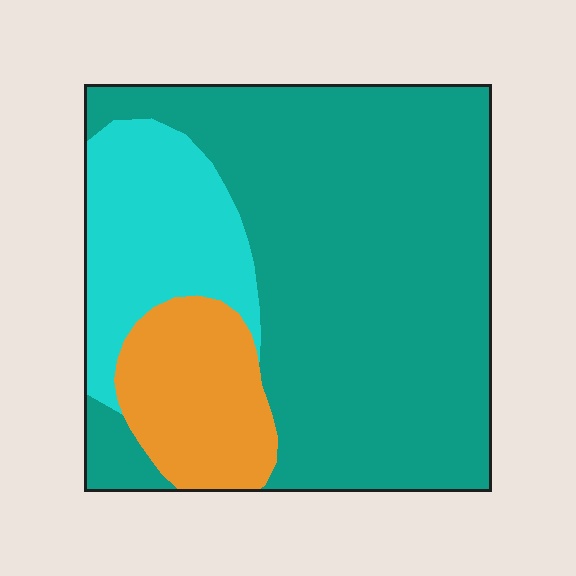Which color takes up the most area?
Teal, at roughly 65%.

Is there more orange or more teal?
Teal.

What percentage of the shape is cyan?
Cyan takes up about one fifth (1/5) of the shape.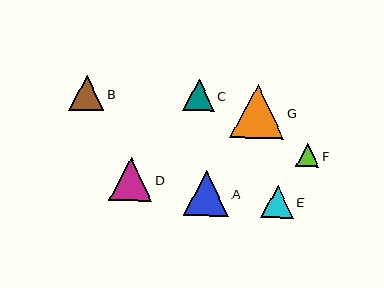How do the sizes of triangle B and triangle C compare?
Triangle B and triangle C are approximately the same size.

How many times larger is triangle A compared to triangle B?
Triangle A is approximately 1.3 times the size of triangle B.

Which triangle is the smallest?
Triangle F is the smallest with a size of approximately 23 pixels.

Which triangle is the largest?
Triangle G is the largest with a size of approximately 54 pixels.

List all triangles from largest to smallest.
From largest to smallest: G, A, D, B, E, C, F.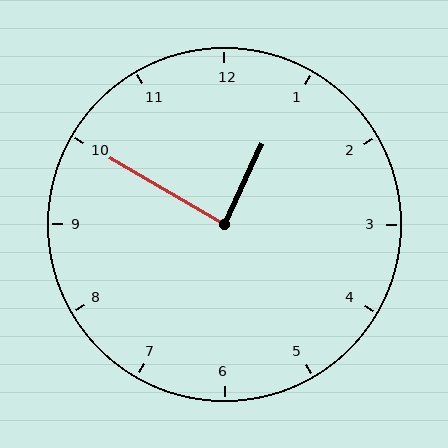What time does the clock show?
12:50.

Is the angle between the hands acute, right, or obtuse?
It is right.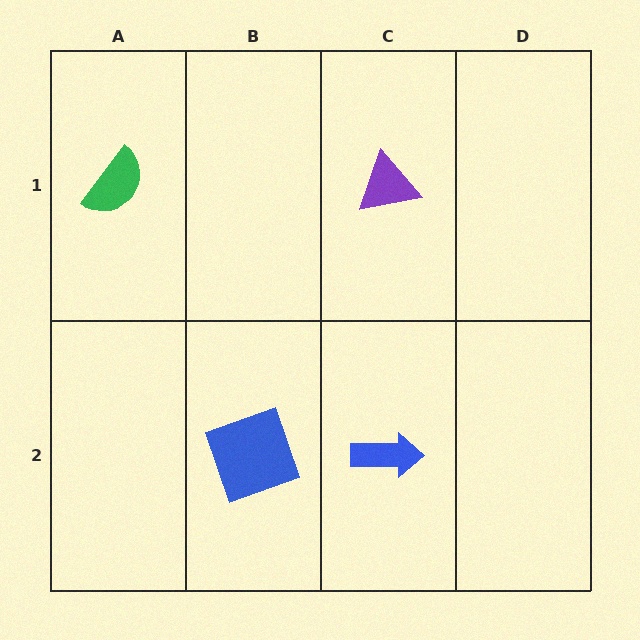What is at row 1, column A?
A green semicircle.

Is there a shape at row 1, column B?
No, that cell is empty.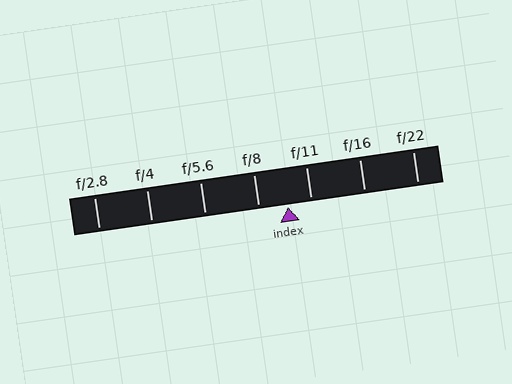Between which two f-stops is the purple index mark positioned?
The index mark is between f/8 and f/11.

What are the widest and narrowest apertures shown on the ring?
The widest aperture shown is f/2.8 and the narrowest is f/22.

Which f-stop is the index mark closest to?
The index mark is closest to f/11.